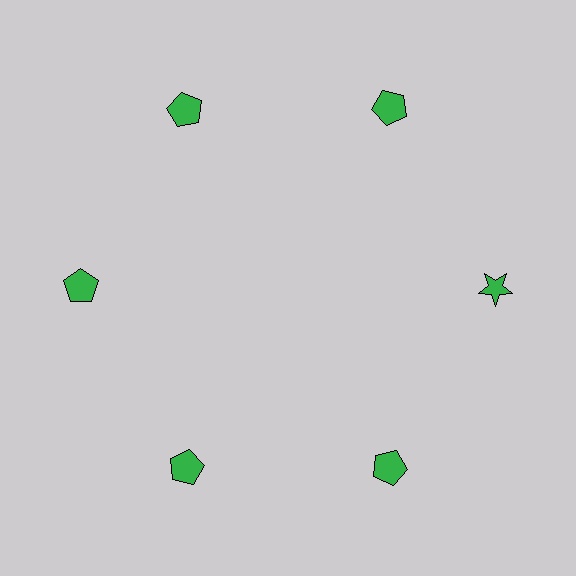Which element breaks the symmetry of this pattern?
The green star at roughly the 3 o'clock position breaks the symmetry. All other shapes are green pentagons.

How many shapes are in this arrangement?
There are 6 shapes arranged in a ring pattern.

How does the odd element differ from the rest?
It has a different shape: star instead of pentagon.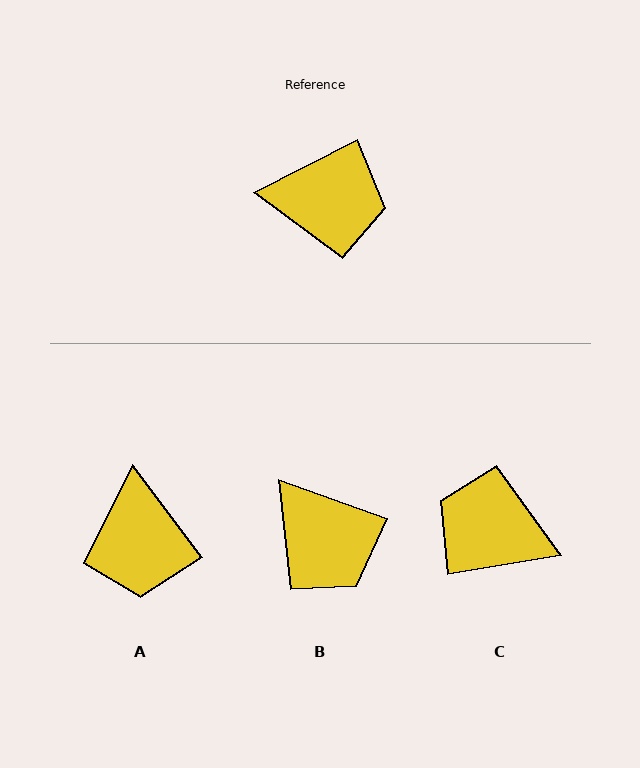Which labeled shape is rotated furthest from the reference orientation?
C, about 163 degrees away.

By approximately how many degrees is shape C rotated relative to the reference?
Approximately 163 degrees counter-clockwise.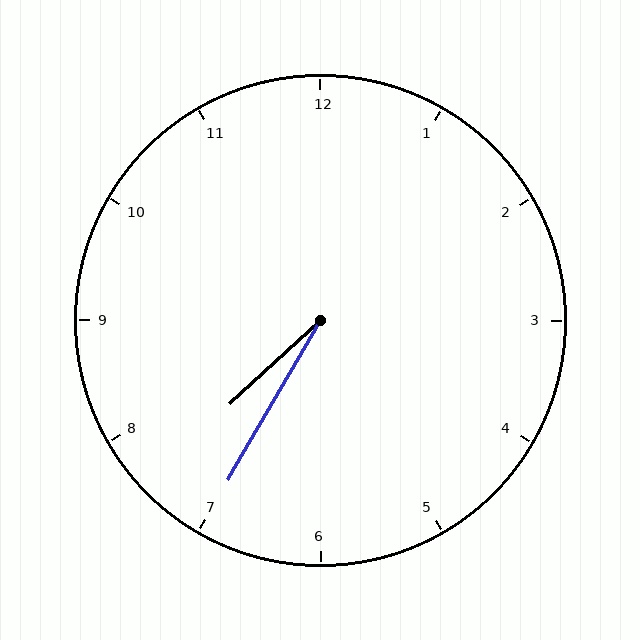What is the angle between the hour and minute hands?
Approximately 18 degrees.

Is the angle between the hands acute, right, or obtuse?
It is acute.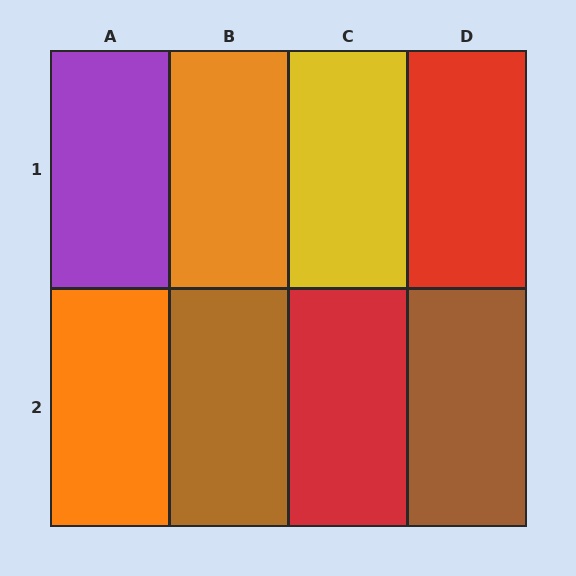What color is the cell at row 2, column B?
Brown.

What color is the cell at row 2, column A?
Orange.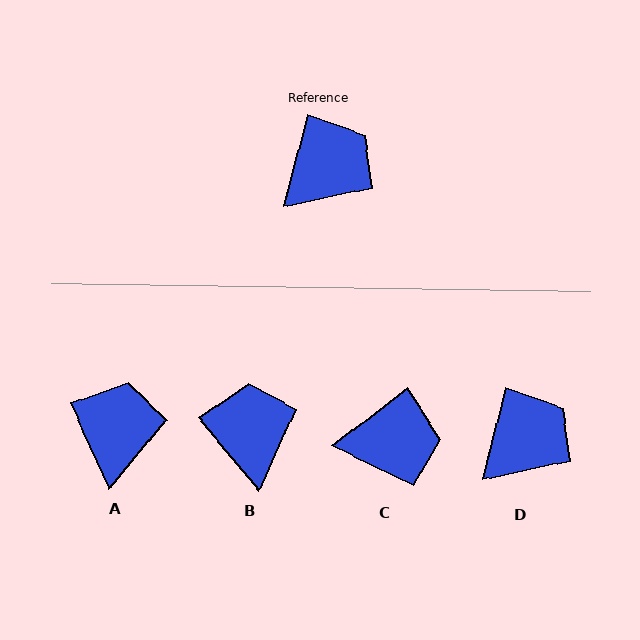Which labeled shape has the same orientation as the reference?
D.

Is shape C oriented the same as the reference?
No, it is off by about 38 degrees.